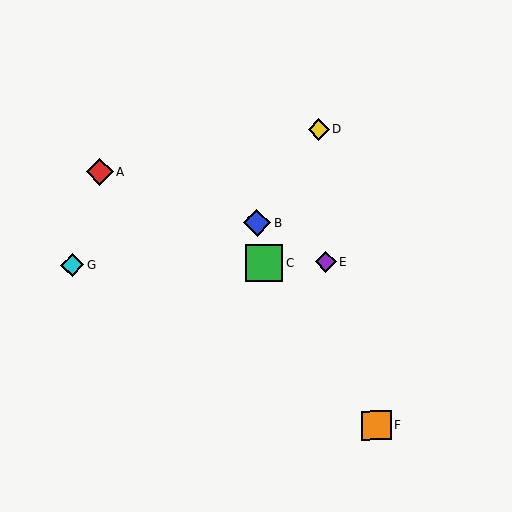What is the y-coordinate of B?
Object B is at y≈223.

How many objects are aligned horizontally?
3 objects (C, E, G) are aligned horizontally.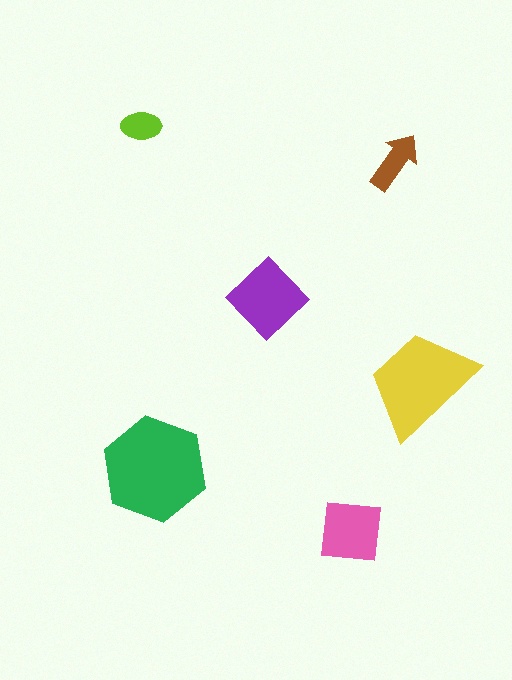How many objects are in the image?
There are 6 objects in the image.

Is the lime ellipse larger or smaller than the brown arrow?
Smaller.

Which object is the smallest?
The lime ellipse.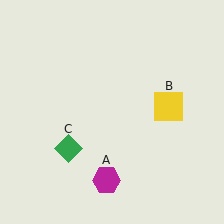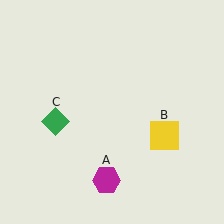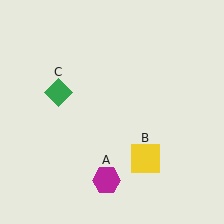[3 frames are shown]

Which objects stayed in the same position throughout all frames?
Magenta hexagon (object A) remained stationary.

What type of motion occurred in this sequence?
The yellow square (object B), green diamond (object C) rotated clockwise around the center of the scene.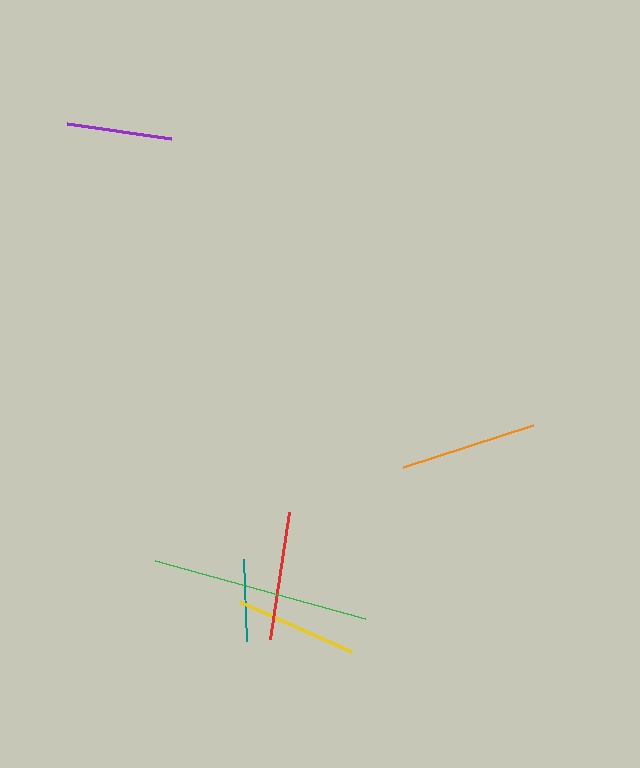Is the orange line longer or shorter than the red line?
The orange line is longer than the red line.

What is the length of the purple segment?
The purple segment is approximately 105 pixels long.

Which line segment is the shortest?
The teal line is the shortest at approximately 82 pixels.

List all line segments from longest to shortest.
From longest to shortest: green, orange, red, yellow, purple, teal.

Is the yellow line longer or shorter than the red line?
The red line is longer than the yellow line.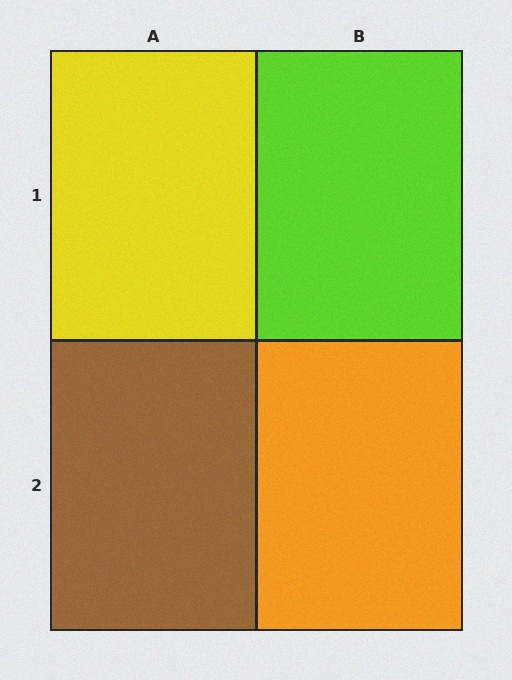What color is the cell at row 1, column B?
Lime.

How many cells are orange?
1 cell is orange.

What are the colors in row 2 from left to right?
Brown, orange.